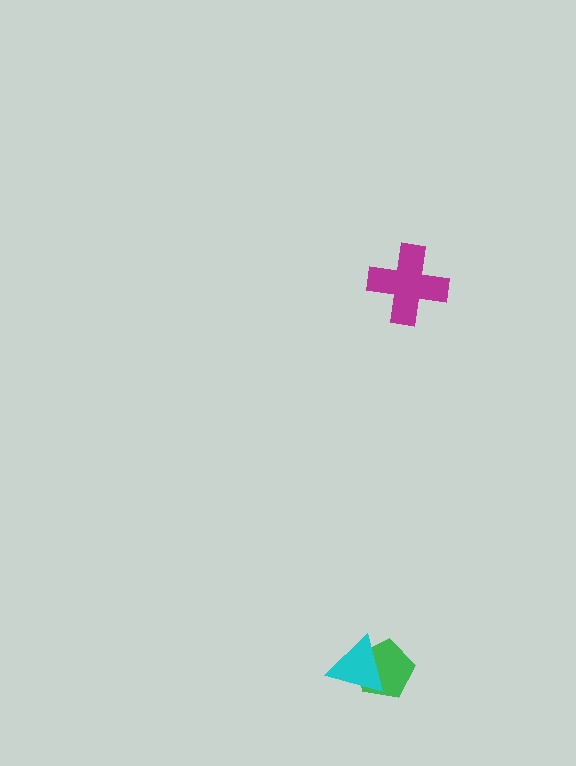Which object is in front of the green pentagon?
The cyan triangle is in front of the green pentagon.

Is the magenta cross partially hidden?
No, no other shape covers it.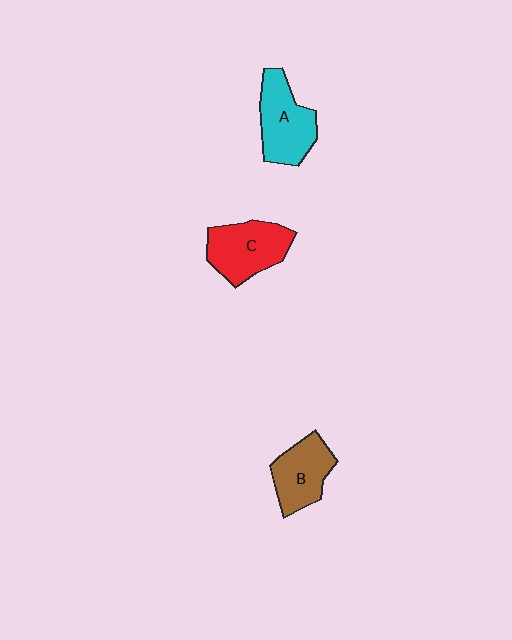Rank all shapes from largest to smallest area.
From largest to smallest: C (red), A (cyan), B (brown).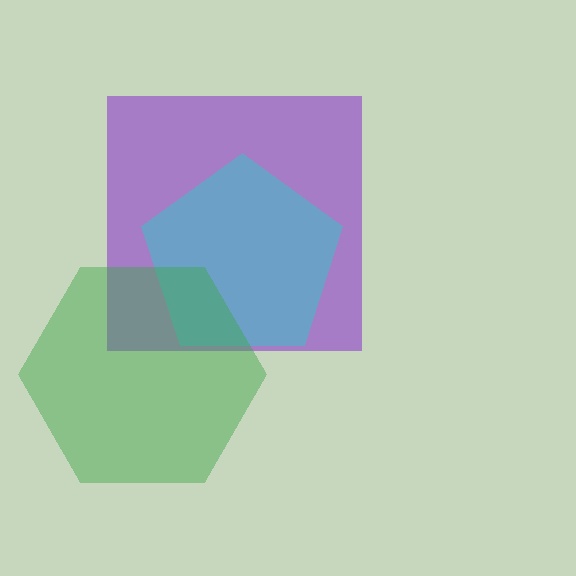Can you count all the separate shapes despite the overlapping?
Yes, there are 3 separate shapes.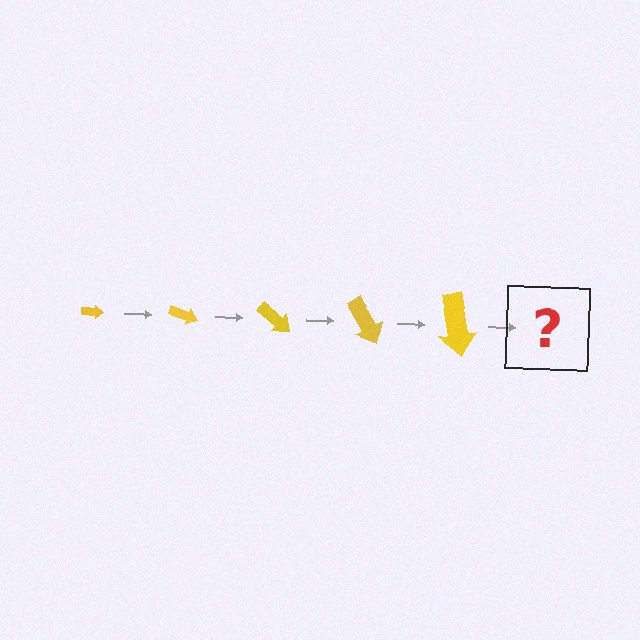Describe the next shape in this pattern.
It should be an arrow, larger than the previous one and rotated 100 degrees from the start.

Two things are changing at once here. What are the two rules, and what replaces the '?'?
The two rules are that the arrow grows larger each step and it rotates 20 degrees each step. The '?' should be an arrow, larger than the previous one and rotated 100 degrees from the start.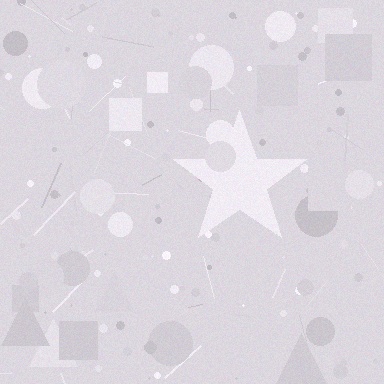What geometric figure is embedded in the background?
A star is embedded in the background.